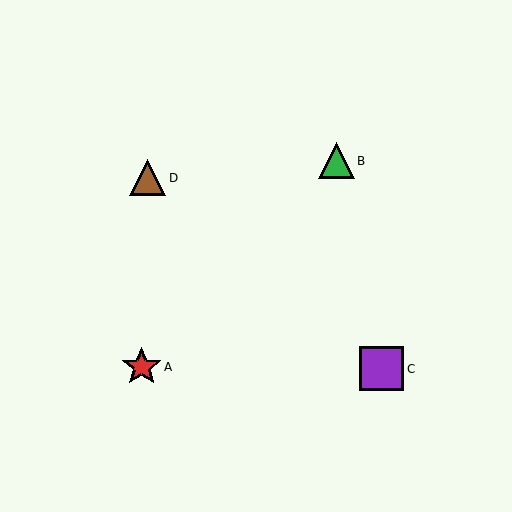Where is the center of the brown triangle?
The center of the brown triangle is at (147, 178).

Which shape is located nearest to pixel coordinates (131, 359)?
The red star (labeled A) at (142, 367) is nearest to that location.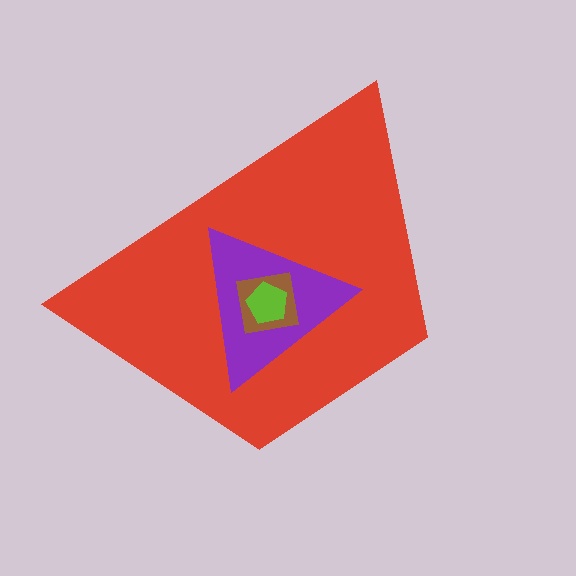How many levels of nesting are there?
4.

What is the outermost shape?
The red trapezoid.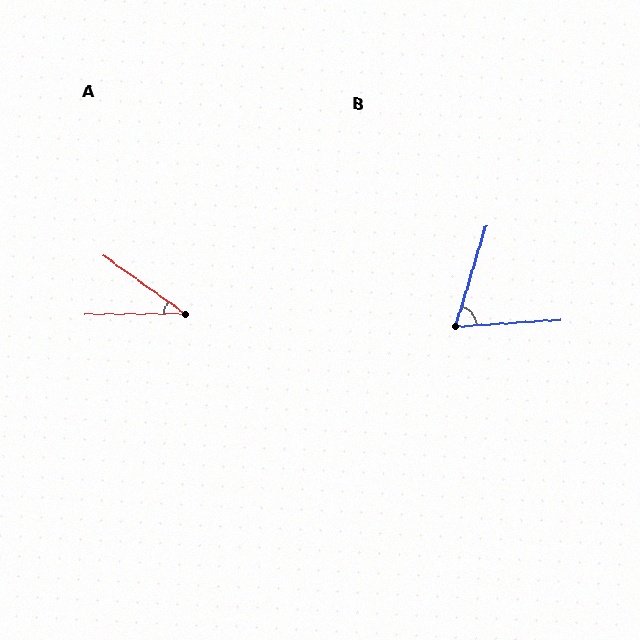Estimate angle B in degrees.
Approximately 70 degrees.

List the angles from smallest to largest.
A (36°), B (70°).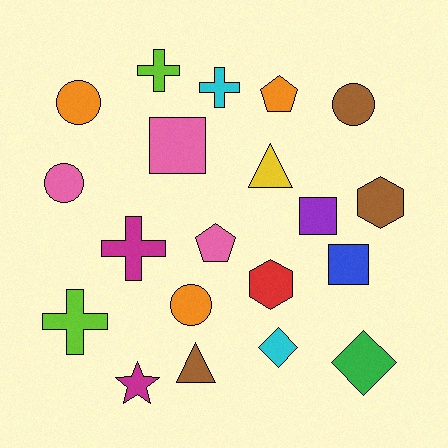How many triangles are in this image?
There are 2 triangles.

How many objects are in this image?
There are 20 objects.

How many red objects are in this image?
There is 1 red object.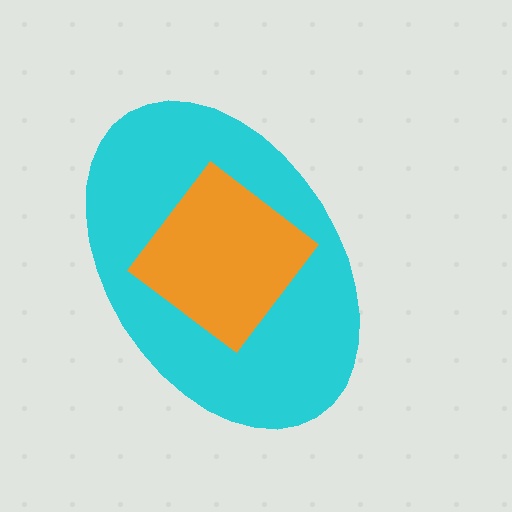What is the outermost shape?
The cyan ellipse.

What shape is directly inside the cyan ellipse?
The orange diamond.